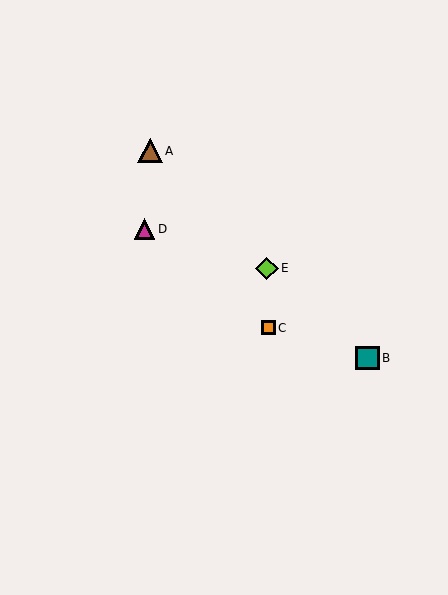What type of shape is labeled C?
Shape C is an orange square.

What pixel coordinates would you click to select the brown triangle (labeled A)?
Click at (150, 151) to select the brown triangle A.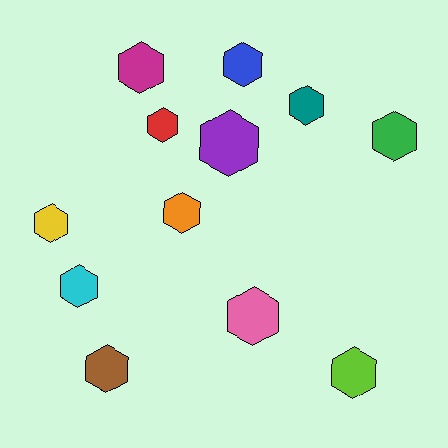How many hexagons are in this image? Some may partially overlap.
There are 12 hexagons.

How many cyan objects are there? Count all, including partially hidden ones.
There is 1 cyan object.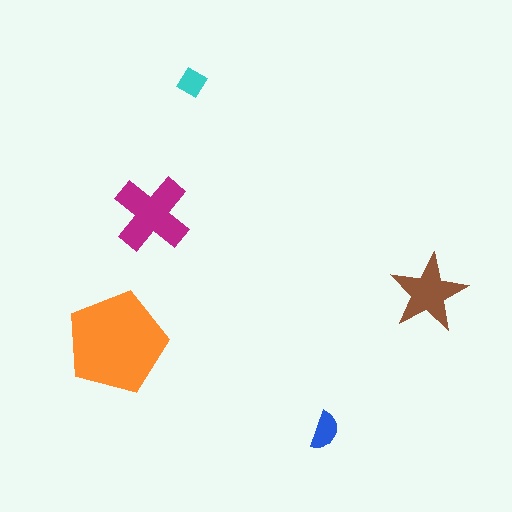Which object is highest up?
The cyan diamond is topmost.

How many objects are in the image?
There are 5 objects in the image.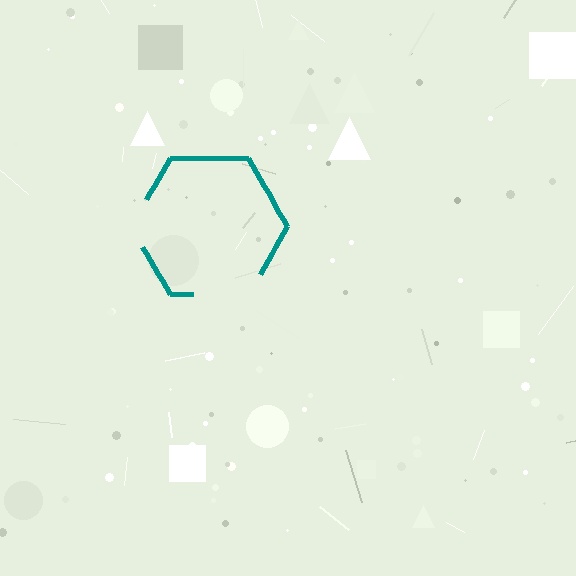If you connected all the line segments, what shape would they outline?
They would outline a hexagon.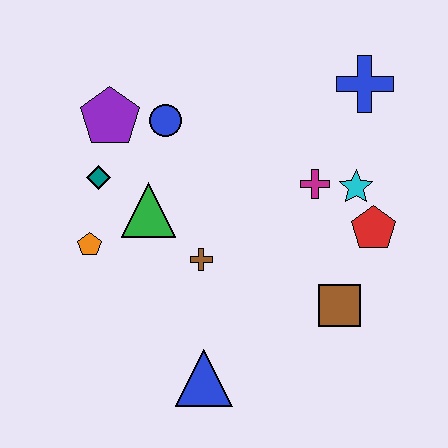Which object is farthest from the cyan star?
The orange pentagon is farthest from the cyan star.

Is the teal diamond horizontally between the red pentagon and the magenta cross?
No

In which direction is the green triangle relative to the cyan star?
The green triangle is to the left of the cyan star.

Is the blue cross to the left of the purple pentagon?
No